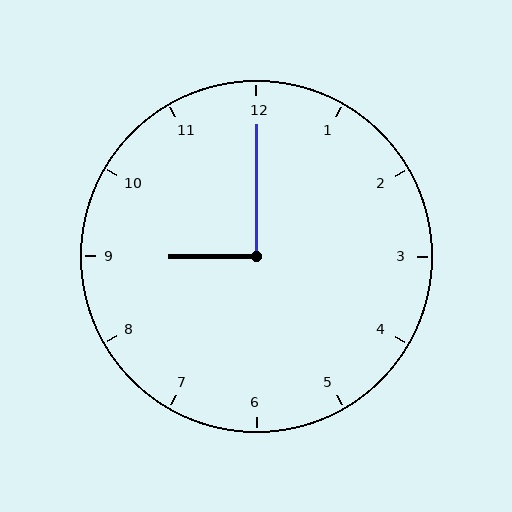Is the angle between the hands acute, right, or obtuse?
It is right.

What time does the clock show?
9:00.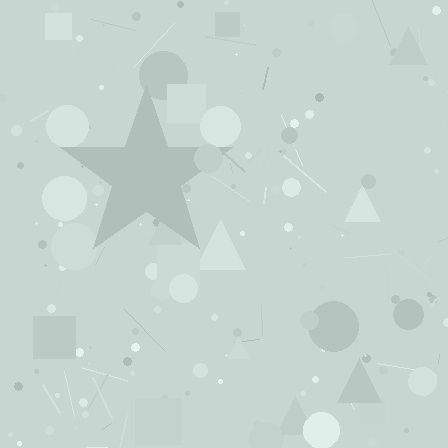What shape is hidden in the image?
A star is hidden in the image.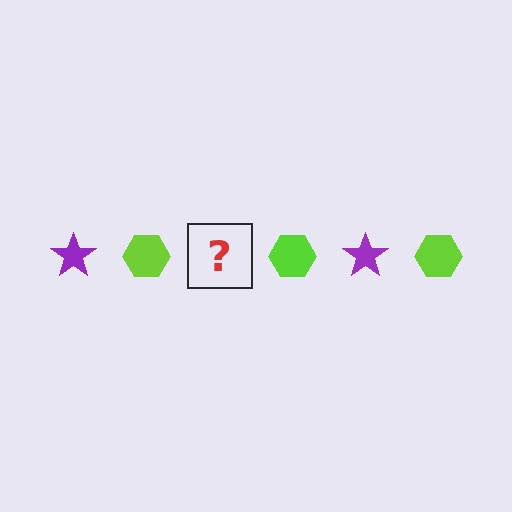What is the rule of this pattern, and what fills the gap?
The rule is that the pattern alternates between purple star and lime hexagon. The gap should be filled with a purple star.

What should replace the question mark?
The question mark should be replaced with a purple star.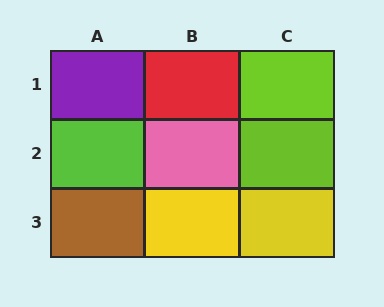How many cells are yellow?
2 cells are yellow.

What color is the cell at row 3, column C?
Yellow.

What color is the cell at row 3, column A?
Brown.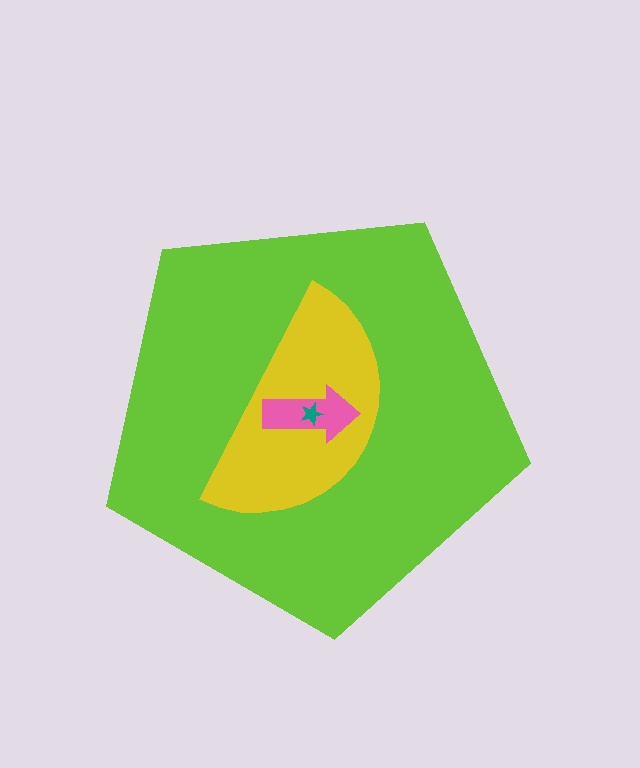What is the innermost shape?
The teal star.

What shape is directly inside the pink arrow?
The teal star.